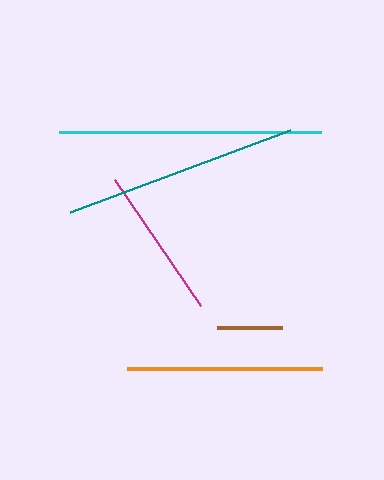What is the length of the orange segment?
The orange segment is approximately 195 pixels long.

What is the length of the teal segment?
The teal segment is approximately 235 pixels long.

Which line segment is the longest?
The cyan line is the longest at approximately 262 pixels.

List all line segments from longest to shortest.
From longest to shortest: cyan, teal, orange, magenta, brown.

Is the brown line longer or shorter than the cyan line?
The cyan line is longer than the brown line.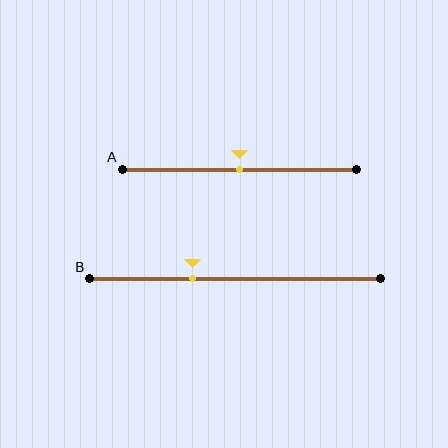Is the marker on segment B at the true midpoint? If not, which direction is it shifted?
No, the marker on segment B is shifted to the left by about 15% of the segment length.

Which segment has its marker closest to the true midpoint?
Segment A has its marker closest to the true midpoint.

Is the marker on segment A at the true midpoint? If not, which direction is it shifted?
Yes, the marker on segment A is at the true midpoint.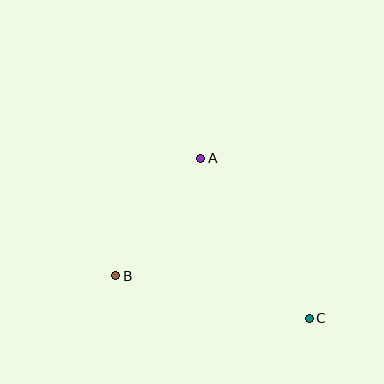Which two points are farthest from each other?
Points B and C are farthest from each other.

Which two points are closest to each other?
Points A and B are closest to each other.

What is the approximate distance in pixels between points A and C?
The distance between A and C is approximately 193 pixels.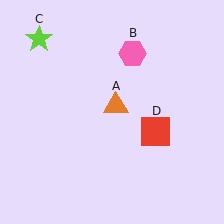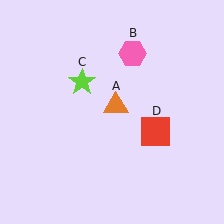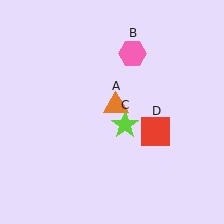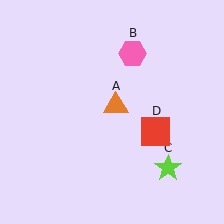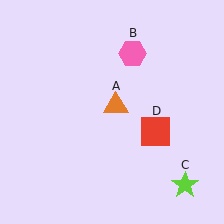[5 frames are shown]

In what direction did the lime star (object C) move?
The lime star (object C) moved down and to the right.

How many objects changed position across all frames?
1 object changed position: lime star (object C).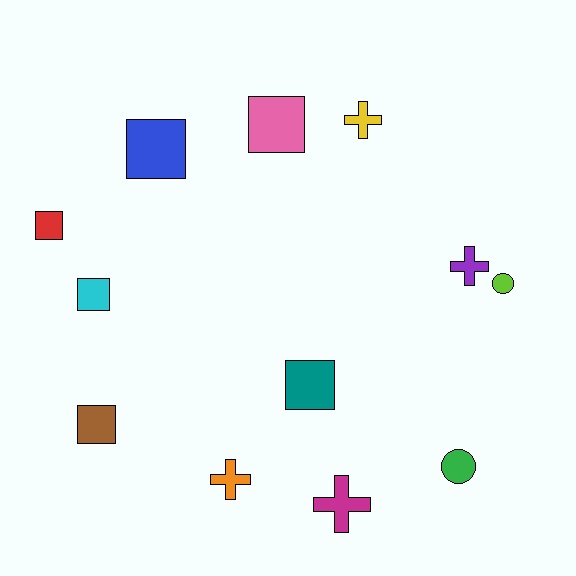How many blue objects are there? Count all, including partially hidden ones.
There is 1 blue object.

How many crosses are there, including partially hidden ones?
There are 4 crosses.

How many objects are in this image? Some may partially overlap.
There are 12 objects.